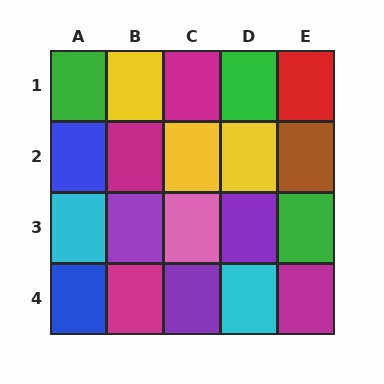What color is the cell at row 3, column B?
Purple.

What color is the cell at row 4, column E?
Magenta.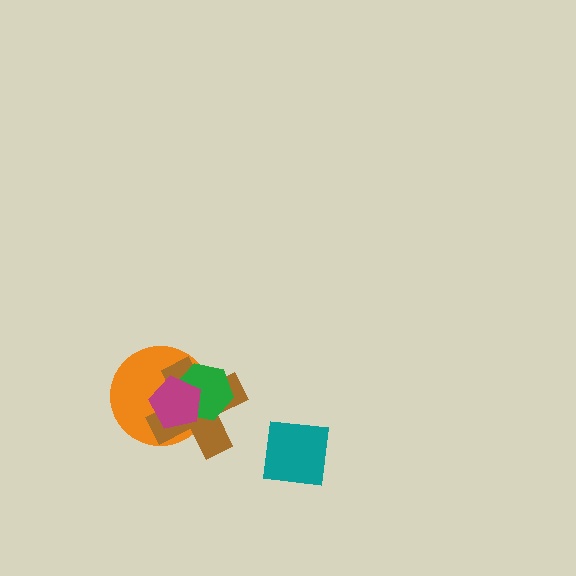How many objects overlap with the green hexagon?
3 objects overlap with the green hexagon.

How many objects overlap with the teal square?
0 objects overlap with the teal square.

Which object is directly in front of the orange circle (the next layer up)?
The brown cross is directly in front of the orange circle.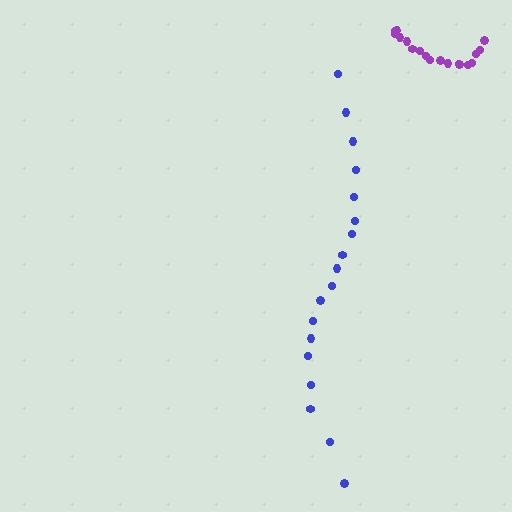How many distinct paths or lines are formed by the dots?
There are 2 distinct paths.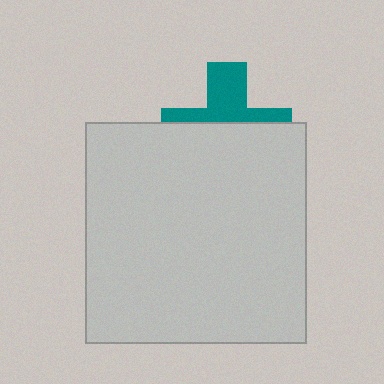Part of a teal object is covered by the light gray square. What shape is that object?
It is a cross.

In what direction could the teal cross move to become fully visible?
The teal cross could move up. That would shift it out from behind the light gray square entirely.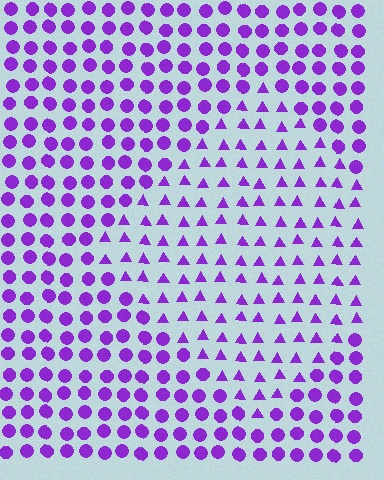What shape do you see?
I see a diamond.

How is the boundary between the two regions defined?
The boundary is defined by a change in element shape: triangles inside vs. circles outside. All elements share the same color and spacing.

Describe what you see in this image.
The image is filled with small purple elements arranged in a uniform grid. A diamond-shaped region contains triangles, while the surrounding area contains circles. The boundary is defined purely by the change in element shape.